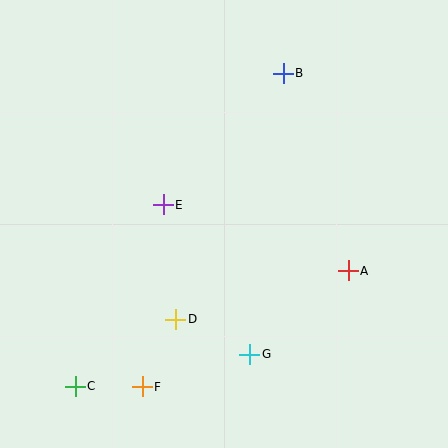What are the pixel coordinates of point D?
Point D is at (176, 319).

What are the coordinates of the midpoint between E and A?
The midpoint between E and A is at (256, 238).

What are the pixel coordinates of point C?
Point C is at (75, 386).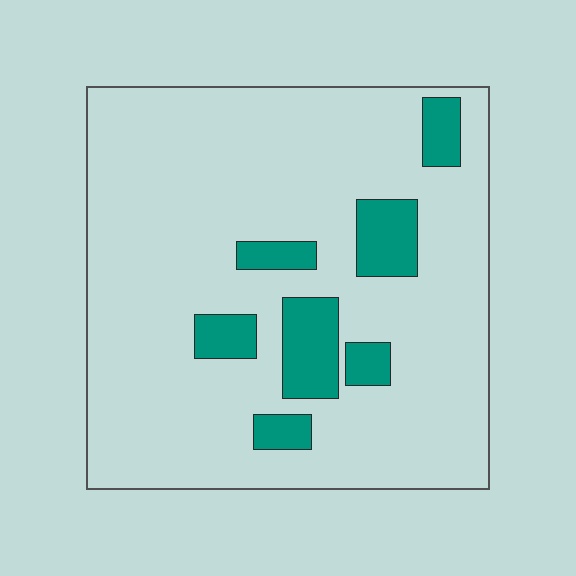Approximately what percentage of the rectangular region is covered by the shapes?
Approximately 15%.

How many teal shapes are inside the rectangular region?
7.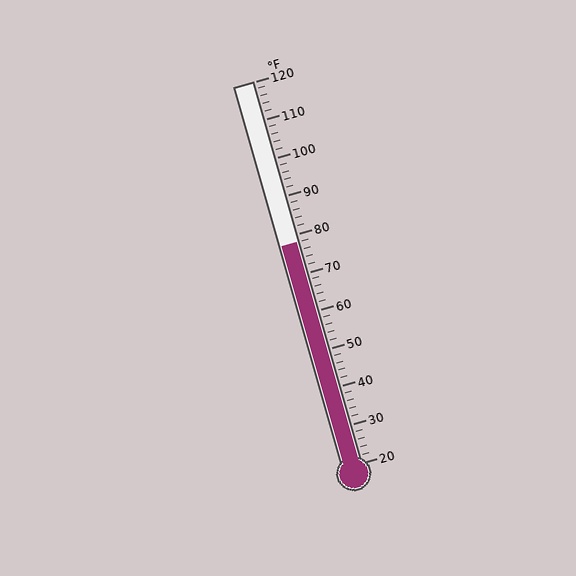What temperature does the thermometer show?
The thermometer shows approximately 78°F.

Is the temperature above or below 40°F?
The temperature is above 40°F.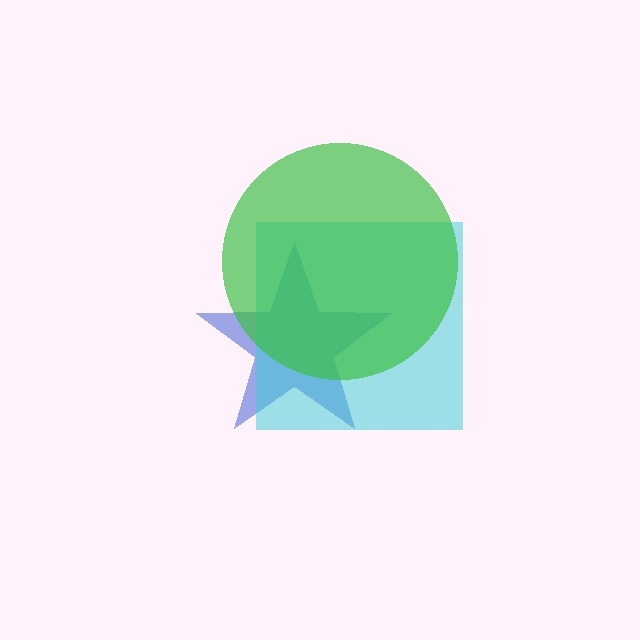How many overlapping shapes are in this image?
There are 3 overlapping shapes in the image.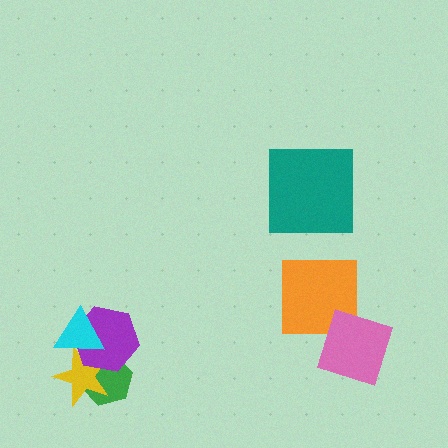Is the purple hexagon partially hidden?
Yes, it is partially covered by another shape.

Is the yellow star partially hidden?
Yes, it is partially covered by another shape.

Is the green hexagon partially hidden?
Yes, it is partially covered by another shape.